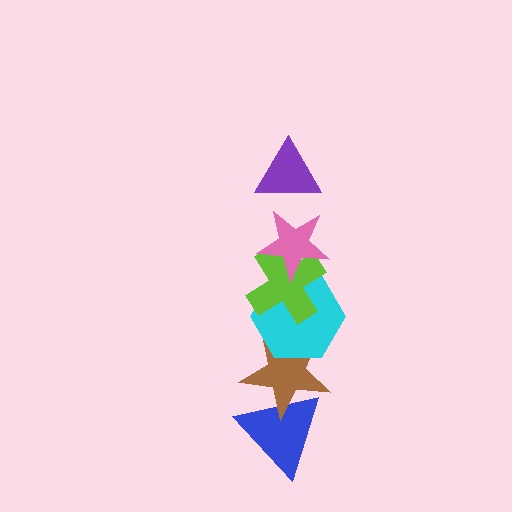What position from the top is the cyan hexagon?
The cyan hexagon is 4th from the top.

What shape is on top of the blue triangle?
The brown star is on top of the blue triangle.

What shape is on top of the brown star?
The cyan hexagon is on top of the brown star.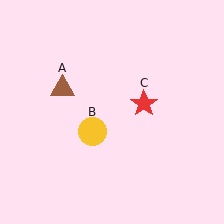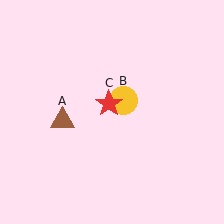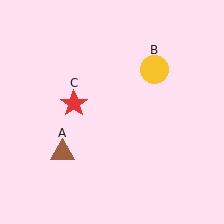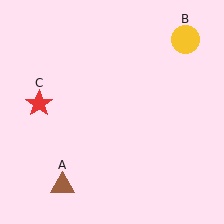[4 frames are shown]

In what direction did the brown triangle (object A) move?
The brown triangle (object A) moved down.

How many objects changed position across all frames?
3 objects changed position: brown triangle (object A), yellow circle (object B), red star (object C).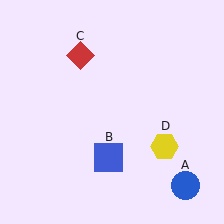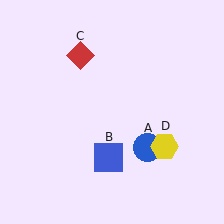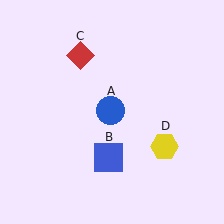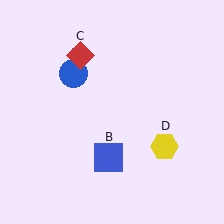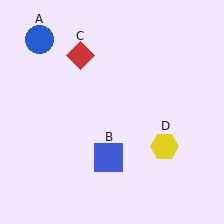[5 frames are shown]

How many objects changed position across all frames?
1 object changed position: blue circle (object A).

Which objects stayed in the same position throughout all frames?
Blue square (object B) and red diamond (object C) and yellow hexagon (object D) remained stationary.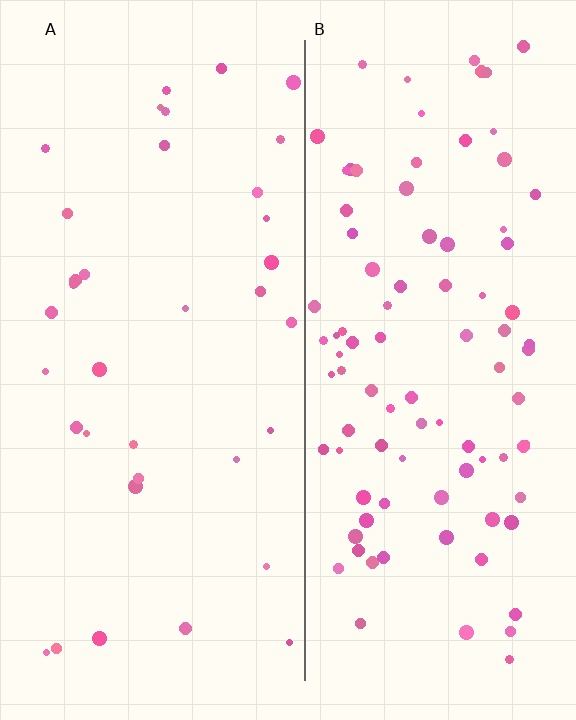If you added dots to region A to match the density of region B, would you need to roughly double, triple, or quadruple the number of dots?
Approximately triple.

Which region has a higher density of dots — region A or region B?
B (the right).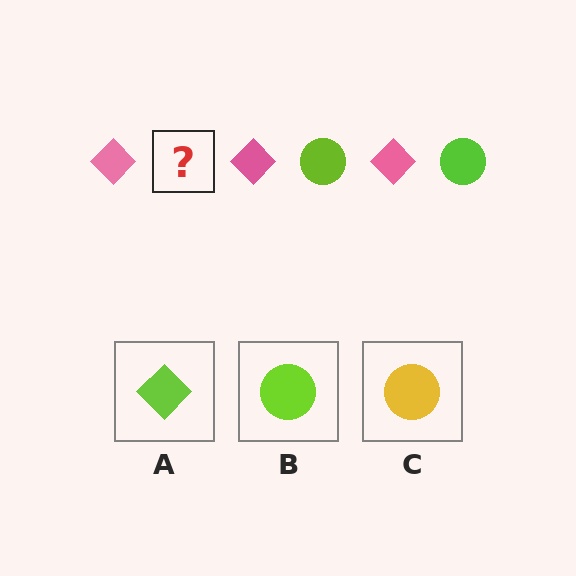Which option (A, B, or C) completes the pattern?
B.